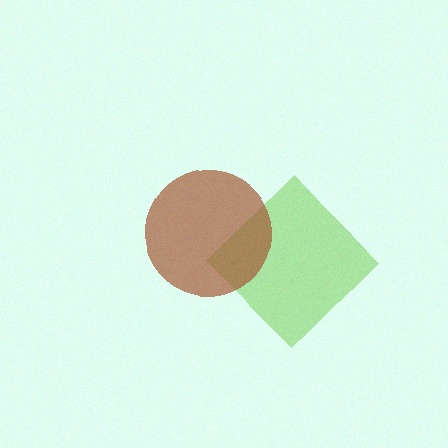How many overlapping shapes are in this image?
There are 2 overlapping shapes in the image.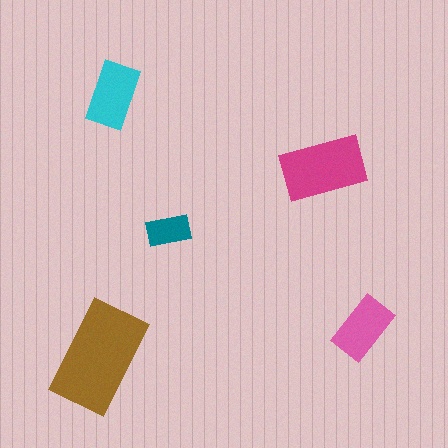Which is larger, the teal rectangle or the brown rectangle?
The brown one.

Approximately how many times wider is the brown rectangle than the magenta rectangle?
About 1.5 times wider.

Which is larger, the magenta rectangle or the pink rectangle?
The magenta one.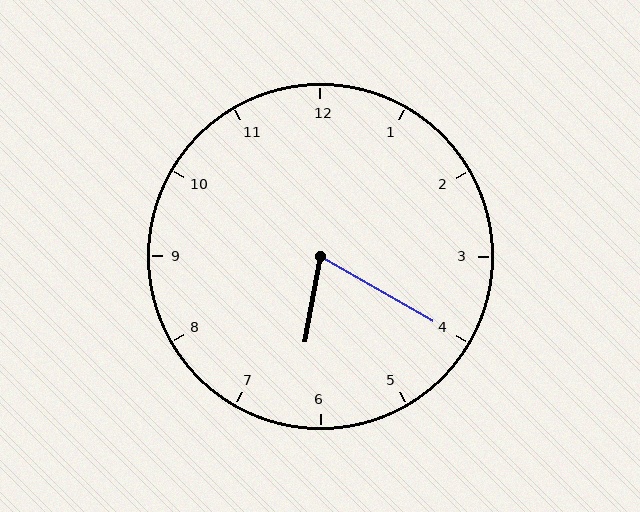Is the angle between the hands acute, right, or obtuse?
It is acute.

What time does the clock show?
6:20.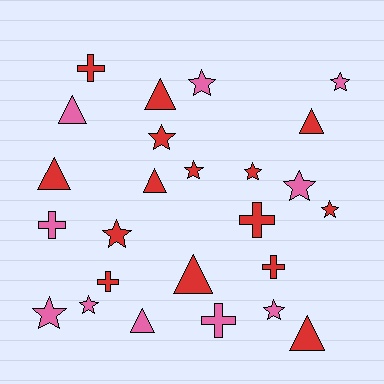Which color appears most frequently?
Red, with 15 objects.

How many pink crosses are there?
There are 2 pink crosses.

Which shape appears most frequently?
Star, with 11 objects.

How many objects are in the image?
There are 25 objects.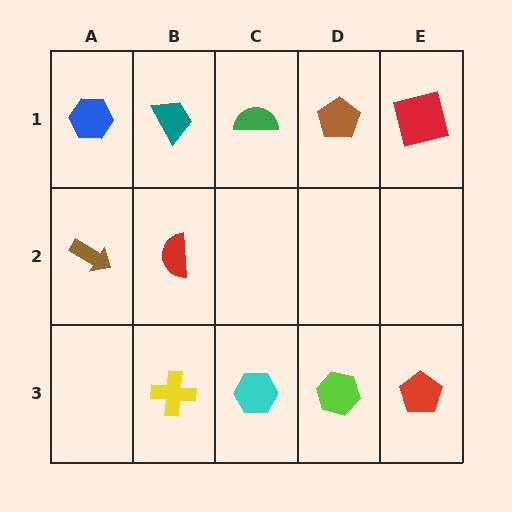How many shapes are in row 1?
5 shapes.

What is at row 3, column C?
A cyan hexagon.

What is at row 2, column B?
A red semicircle.